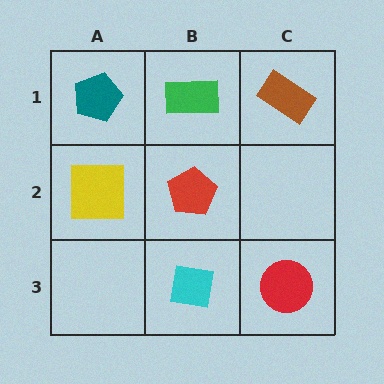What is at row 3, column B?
A cyan square.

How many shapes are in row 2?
2 shapes.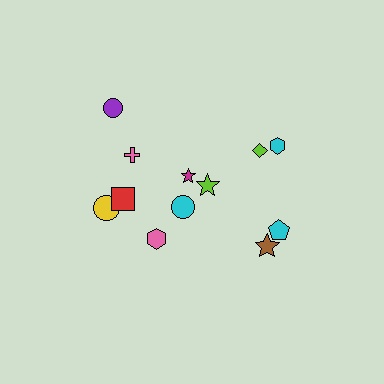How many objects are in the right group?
There are 7 objects.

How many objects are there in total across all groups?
There are 12 objects.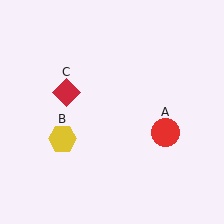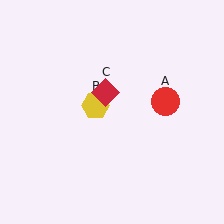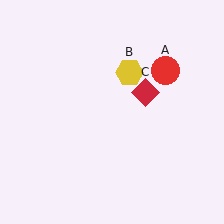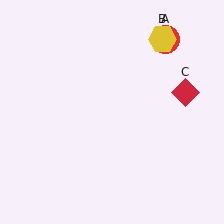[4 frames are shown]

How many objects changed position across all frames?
3 objects changed position: red circle (object A), yellow hexagon (object B), red diamond (object C).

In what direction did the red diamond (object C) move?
The red diamond (object C) moved right.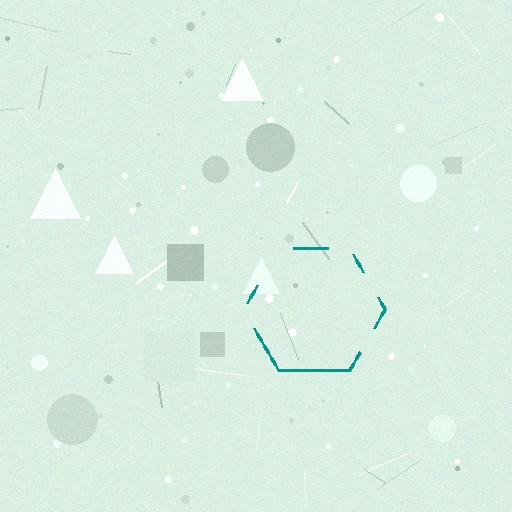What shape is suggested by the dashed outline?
The dashed outline suggests a hexagon.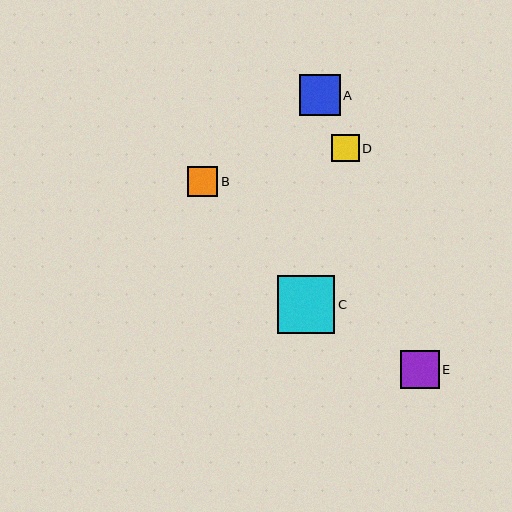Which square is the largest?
Square C is the largest with a size of approximately 58 pixels.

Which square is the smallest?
Square D is the smallest with a size of approximately 27 pixels.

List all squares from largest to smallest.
From largest to smallest: C, A, E, B, D.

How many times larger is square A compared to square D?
Square A is approximately 1.5 times the size of square D.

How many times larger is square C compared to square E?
Square C is approximately 1.5 times the size of square E.